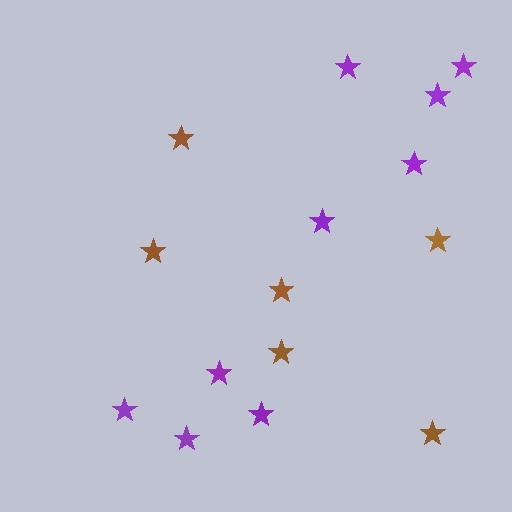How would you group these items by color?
There are 2 groups: one group of brown stars (6) and one group of purple stars (9).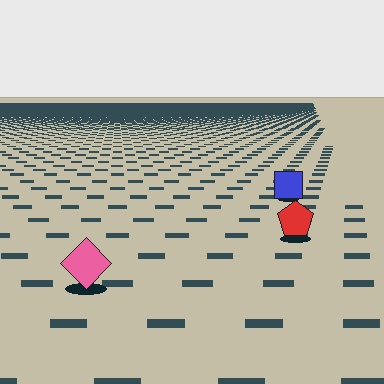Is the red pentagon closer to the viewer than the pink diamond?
No. The pink diamond is closer — you can tell from the texture gradient: the ground texture is coarser near it.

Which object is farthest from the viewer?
The blue square is farthest from the viewer. It appears smaller and the ground texture around it is denser.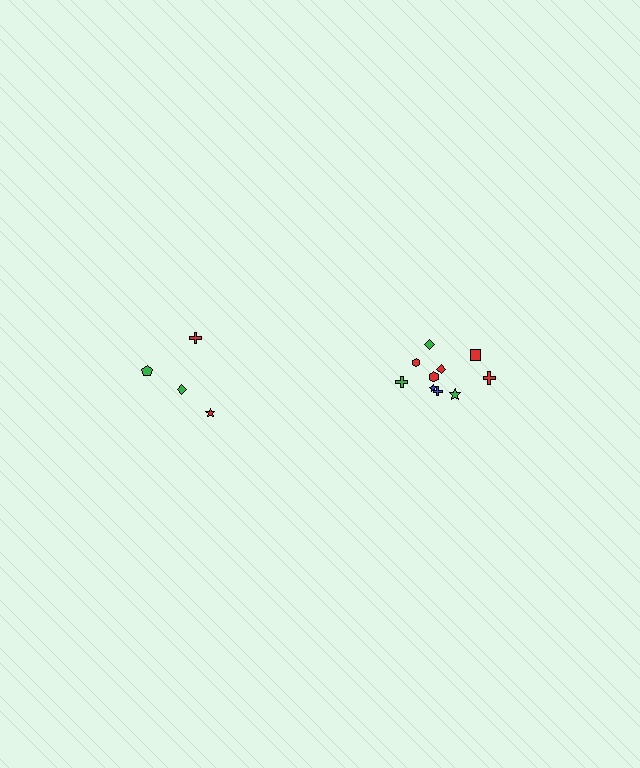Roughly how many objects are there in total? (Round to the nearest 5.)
Roughly 15 objects in total.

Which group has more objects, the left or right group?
The right group.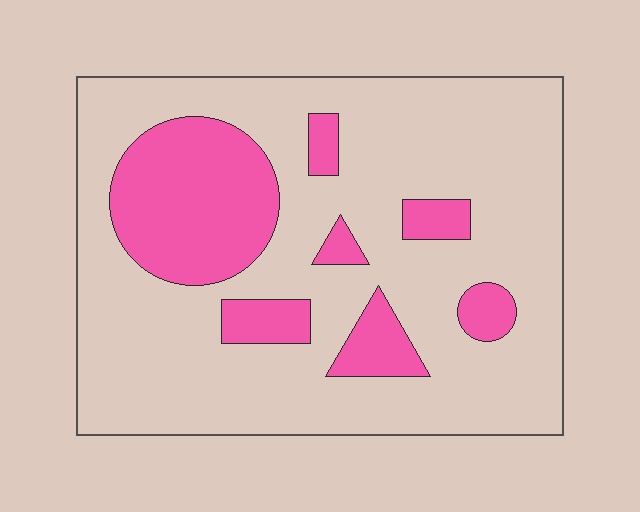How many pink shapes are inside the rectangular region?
7.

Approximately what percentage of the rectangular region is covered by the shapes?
Approximately 25%.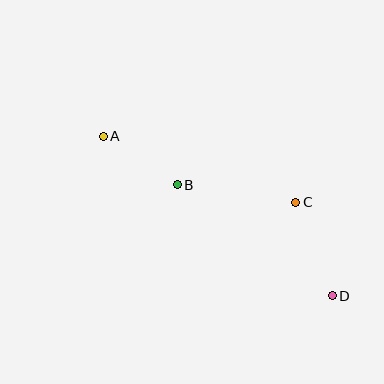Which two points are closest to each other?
Points A and B are closest to each other.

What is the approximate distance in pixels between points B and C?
The distance between B and C is approximately 120 pixels.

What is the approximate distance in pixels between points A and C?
The distance between A and C is approximately 203 pixels.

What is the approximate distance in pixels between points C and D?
The distance between C and D is approximately 101 pixels.